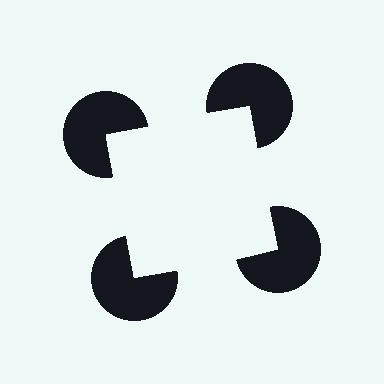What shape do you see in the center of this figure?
An illusory square — its edges are inferred from the aligned wedge cuts in the pac-man discs, not physically drawn.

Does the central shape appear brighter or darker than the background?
It typically appears slightly brighter than the background, even though no actual brightness change is drawn.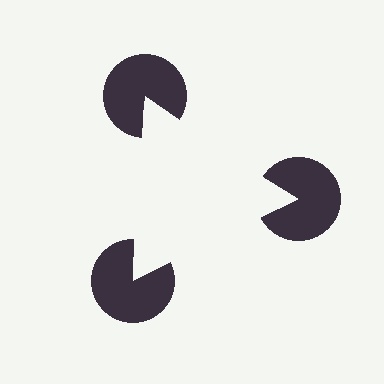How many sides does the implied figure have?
3 sides.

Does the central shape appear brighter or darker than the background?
It typically appears slightly brighter than the background, even though no actual brightness change is drawn.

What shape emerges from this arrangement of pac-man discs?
An illusory triangle — its edges are inferred from the aligned wedge cuts in the pac-man discs, not physically drawn.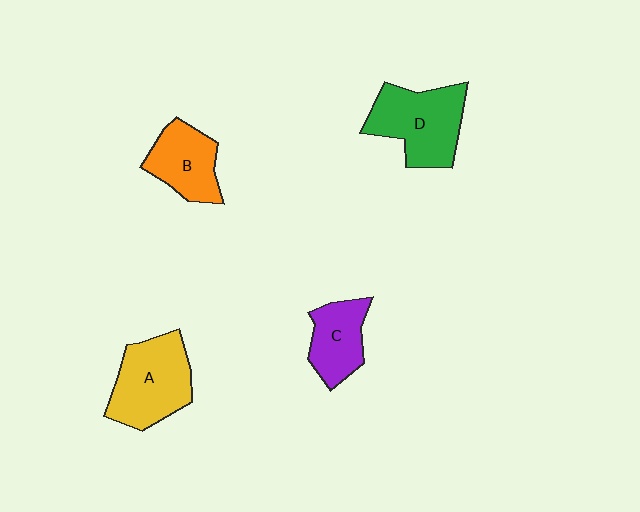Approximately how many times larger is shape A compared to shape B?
Approximately 1.4 times.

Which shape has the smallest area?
Shape C (purple).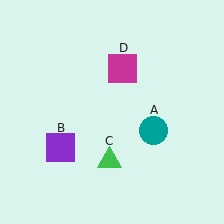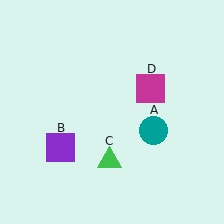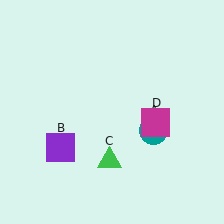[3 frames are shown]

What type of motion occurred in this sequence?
The magenta square (object D) rotated clockwise around the center of the scene.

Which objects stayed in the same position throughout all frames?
Teal circle (object A) and purple square (object B) and green triangle (object C) remained stationary.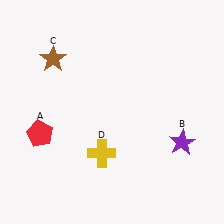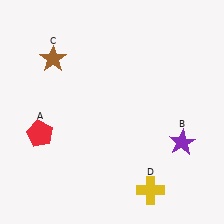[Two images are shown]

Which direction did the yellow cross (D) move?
The yellow cross (D) moved right.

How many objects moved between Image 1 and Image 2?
1 object moved between the two images.